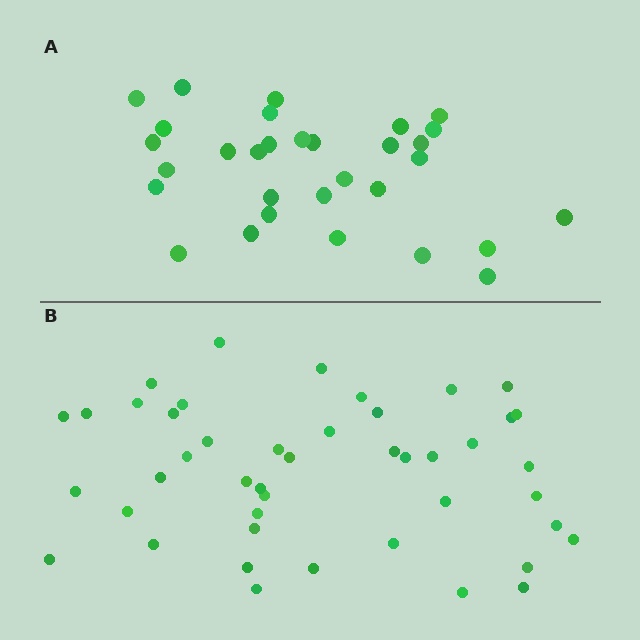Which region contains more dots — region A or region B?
Region B (the bottom region) has more dots.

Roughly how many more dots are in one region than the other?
Region B has approximately 15 more dots than region A.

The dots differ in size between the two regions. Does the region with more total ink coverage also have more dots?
No. Region A has more total ink coverage because its dots are larger, but region B actually contains more individual dots. Total area can be misleading — the number of items is what matters here.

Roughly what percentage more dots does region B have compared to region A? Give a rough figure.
About 45% more.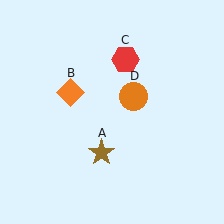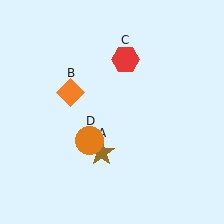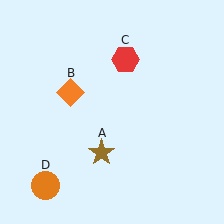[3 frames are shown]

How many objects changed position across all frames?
1 object changed position: orange circle (object D).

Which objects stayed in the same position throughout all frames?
Brown star (object A) and orange diamond (object B) and red hexagon (object C) remained stationary.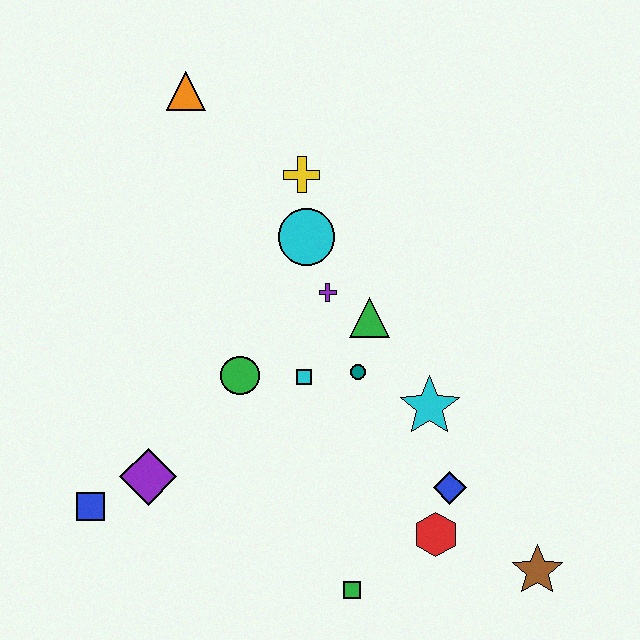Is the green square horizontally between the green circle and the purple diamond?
No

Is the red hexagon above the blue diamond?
No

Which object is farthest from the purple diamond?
The brown star is farthest from the purple diamond.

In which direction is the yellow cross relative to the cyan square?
The yellow cross is above the cyan square.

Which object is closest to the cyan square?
The teal circle is closest to the cyan square.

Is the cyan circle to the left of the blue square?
No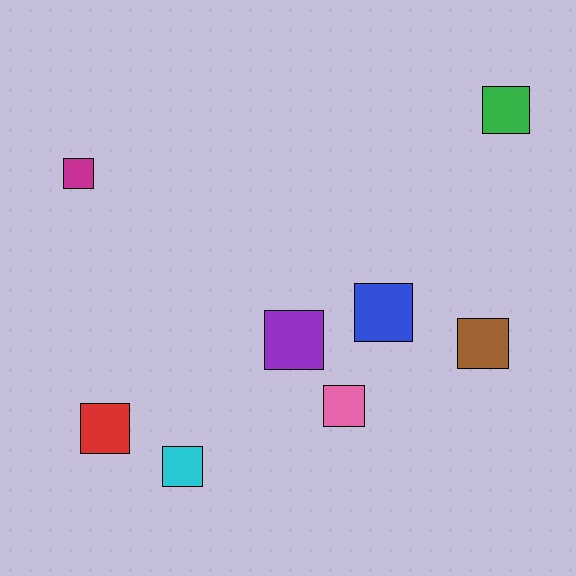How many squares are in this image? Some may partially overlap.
There are 8 squares.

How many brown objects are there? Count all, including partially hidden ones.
There is 1 brown object.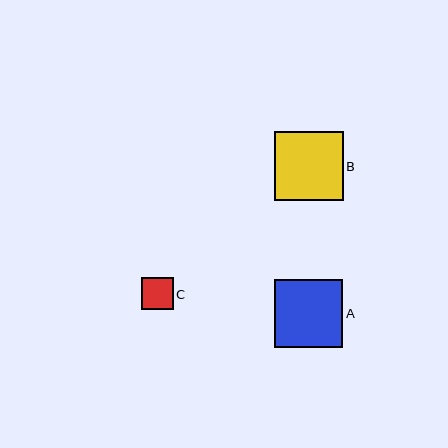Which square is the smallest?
Square C is the smallest with a size of approximately 31 pixels.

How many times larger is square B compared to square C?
Square B is approximately 2.2 times the size of square C.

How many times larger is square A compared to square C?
Square A is approximately 2.2 times the size of square C.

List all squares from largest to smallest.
From largest to smallest: B, A, C.